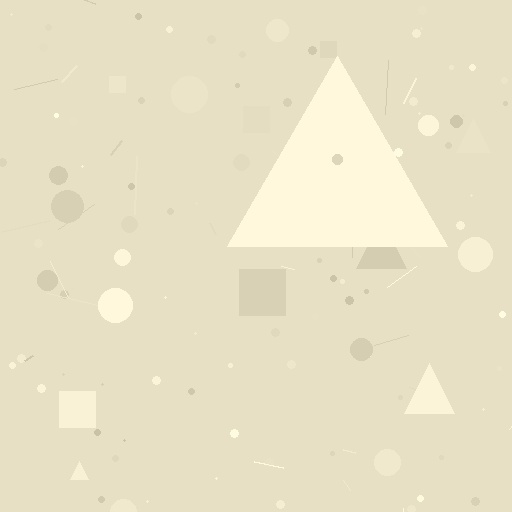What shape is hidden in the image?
A triangle is hidden in the image.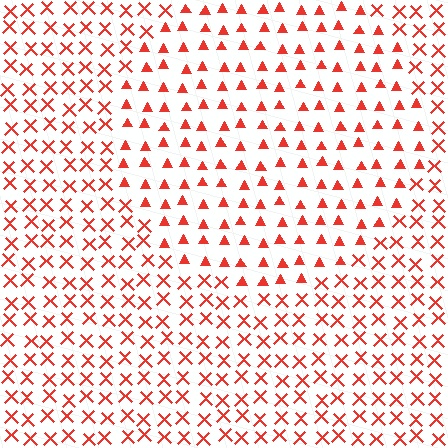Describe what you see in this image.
The image is filled with small red elements arranged in a uniform grid. A circle-shaped region contains triangles, while the surrounding area contains X marks. The boundary is defined purely by the change in element shape.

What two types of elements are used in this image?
The image uses triangles inside the circle region and X marks outside it.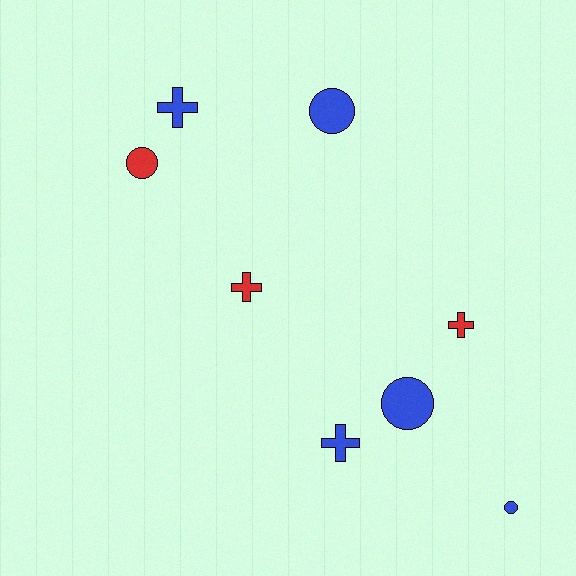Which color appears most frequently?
Blue, with 5 objects.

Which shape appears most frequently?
Cross, with 4 objects.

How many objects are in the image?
There are 8 objects.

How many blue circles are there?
There are 3 blue circles.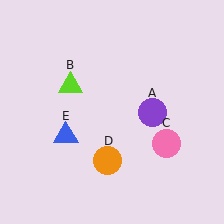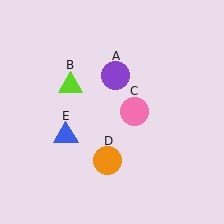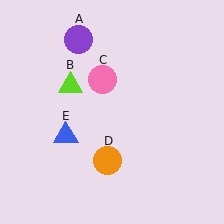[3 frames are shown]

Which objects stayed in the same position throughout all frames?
Lime triangle (object B) and orange circle (object D) and blue triangle (object E) remained stationary.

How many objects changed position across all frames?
2 objects changed position: purple circle (object A), pink circle (object C).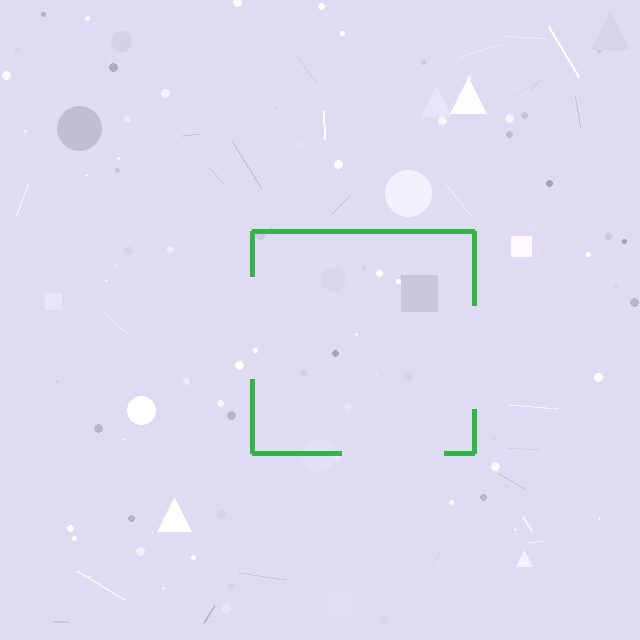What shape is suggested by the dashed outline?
The dashed outline suggests a square.